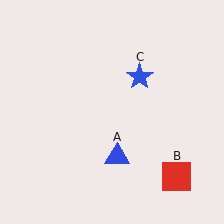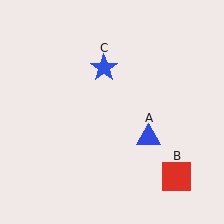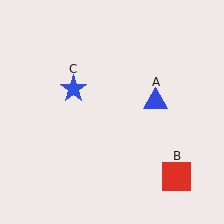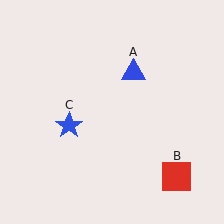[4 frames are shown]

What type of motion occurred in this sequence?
The blue triangle (object A), blue star (object C) rotated counterclockwise around the center of the scene.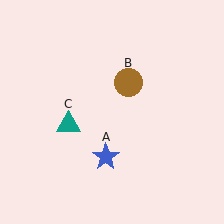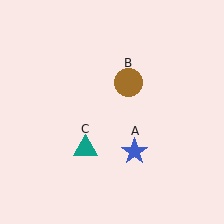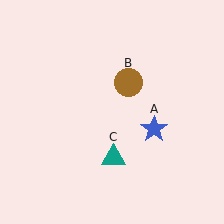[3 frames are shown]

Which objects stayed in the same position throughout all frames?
Brown circle (object B) remained stationary.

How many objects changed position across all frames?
2 objects changed position: blue star (object A), teal triangle (object C).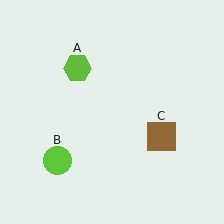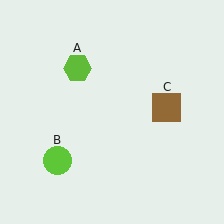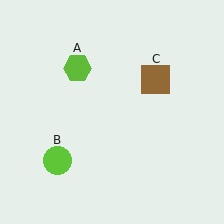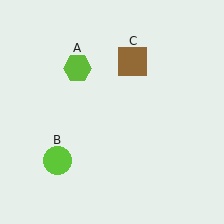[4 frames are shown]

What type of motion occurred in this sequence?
The brown square (object C) rotated counterclockwise around the center of the scene.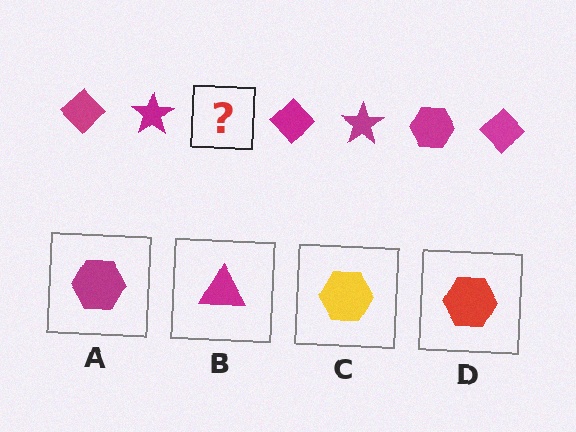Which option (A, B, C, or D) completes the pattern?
A.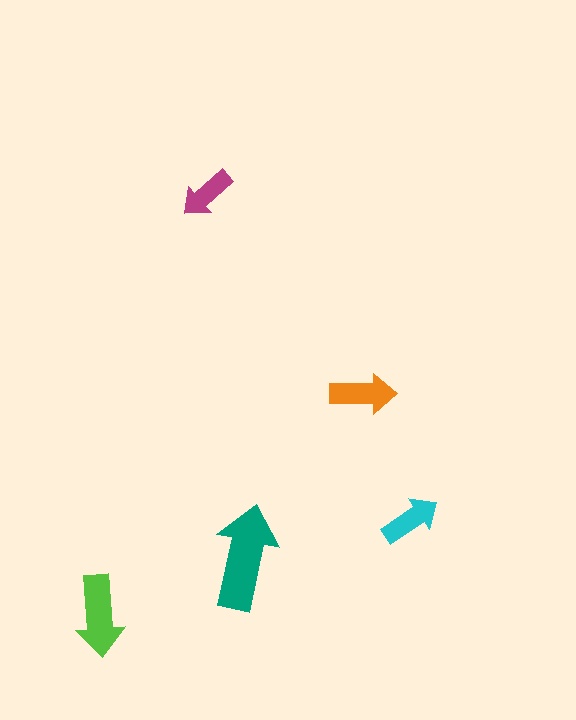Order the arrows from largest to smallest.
the teal one, the lime one, the orange one, the cyan one, the magenta one.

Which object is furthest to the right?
The cyan arrow is rightmost.